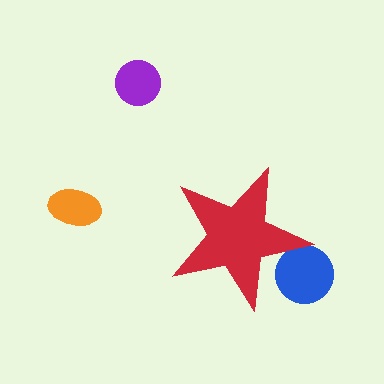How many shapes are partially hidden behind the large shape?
1 shape is partially hidden.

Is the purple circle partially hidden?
No, the purple circle is fully visible.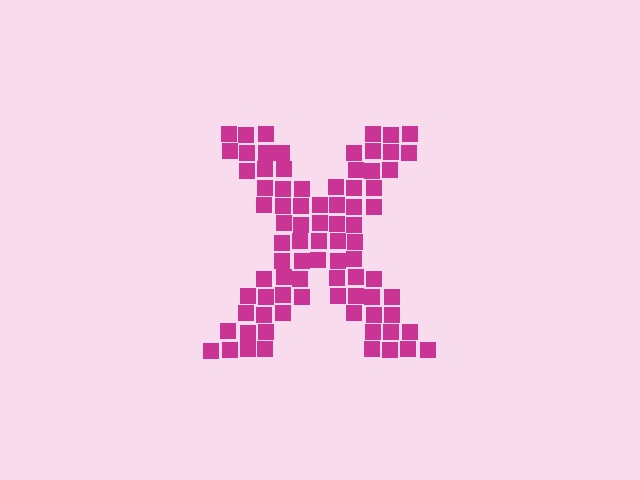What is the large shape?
The large shape is the letter X.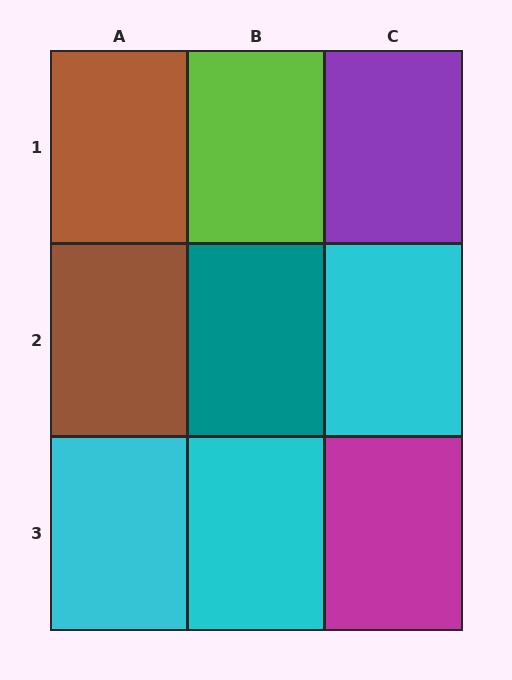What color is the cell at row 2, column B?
Teal.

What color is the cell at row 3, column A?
Cyan.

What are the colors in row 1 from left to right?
Brown, lime, purple.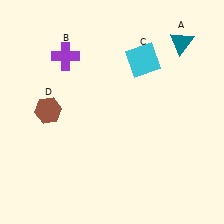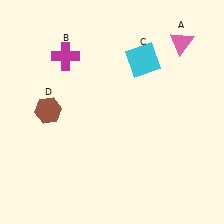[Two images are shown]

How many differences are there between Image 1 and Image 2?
There are 2 differences between the two images.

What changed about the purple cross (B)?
In Image 1, B is purple. In Image 2, it changed to magenta.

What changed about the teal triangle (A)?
In Image 1, A is teal. In Image 2, it changed to pink.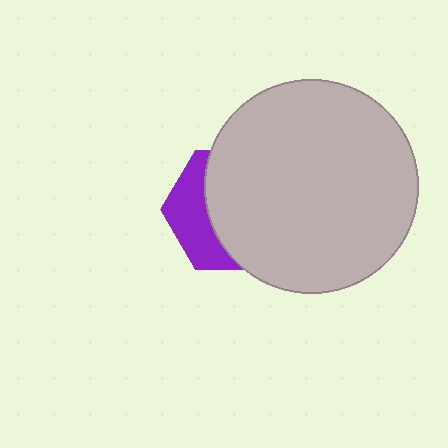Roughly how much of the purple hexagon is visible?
A small part of it is visible (roughly 34%).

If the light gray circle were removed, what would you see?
You would see the complete purple hexagon.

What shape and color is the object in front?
The object in front is a light gray circle.